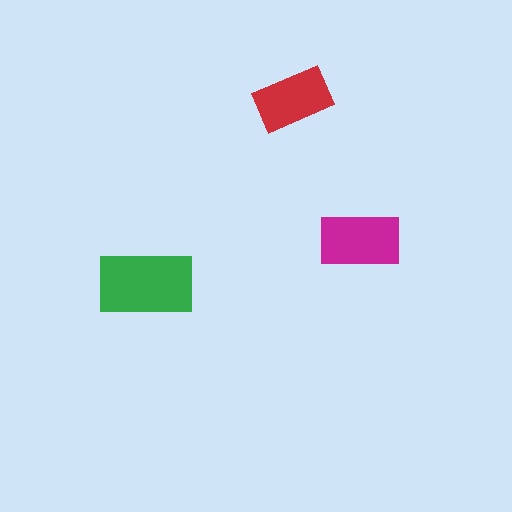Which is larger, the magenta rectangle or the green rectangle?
The green one.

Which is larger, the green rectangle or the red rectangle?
The green one.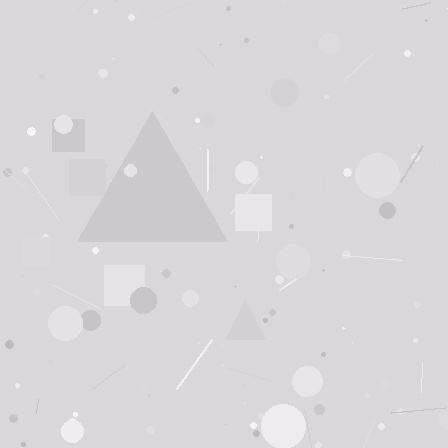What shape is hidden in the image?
A triangle is hidden in the image.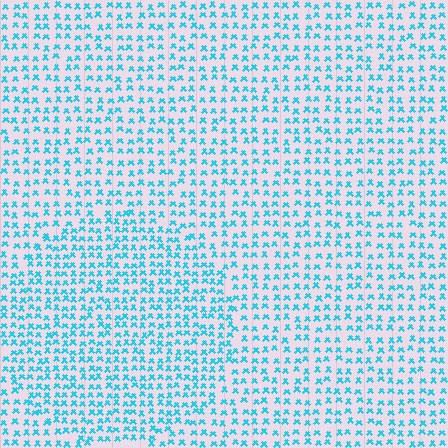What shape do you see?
I see a circle.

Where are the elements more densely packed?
The elements are more densely packed inside the circle boundary.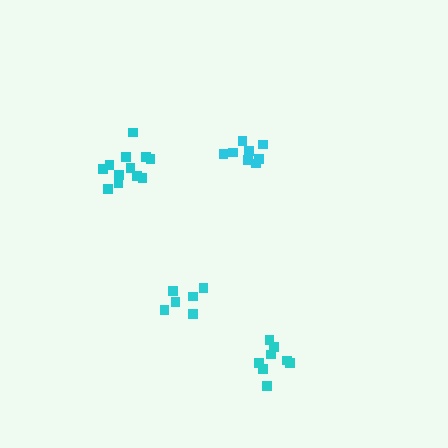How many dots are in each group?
Group 1: 8 dots, Group 2: 8 dots, Group 3: 12 dots, Group 4: 6 dots (34 total).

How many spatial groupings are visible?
There are 4 spatial groupings.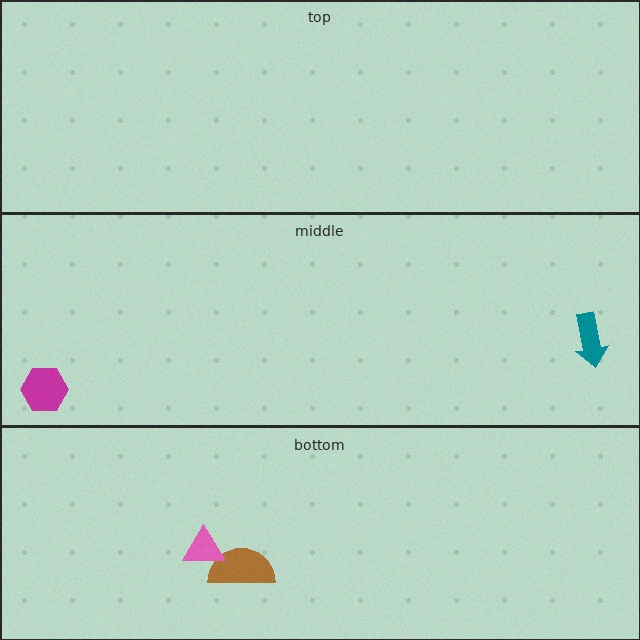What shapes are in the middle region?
The teal arrow, the magenta hexagon.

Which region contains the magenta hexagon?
The middle region.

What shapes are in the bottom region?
The brown semicircle, the pink triangle.